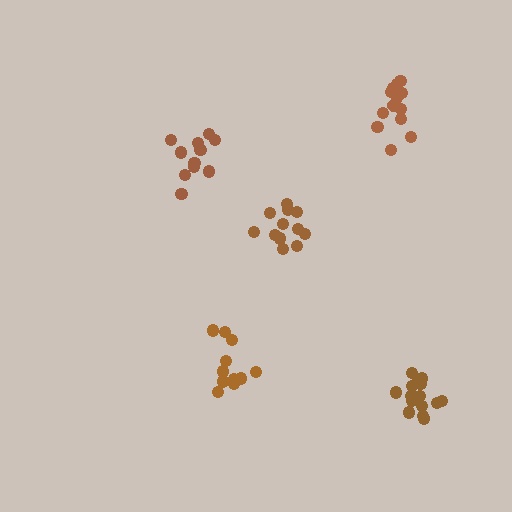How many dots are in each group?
Group 1: 11 dots, Group 2: 15 dots, Group 3: 11 dots, Group 4: 12 dots, Group 5: 13 dots (62 total).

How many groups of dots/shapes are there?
There are 5 groups.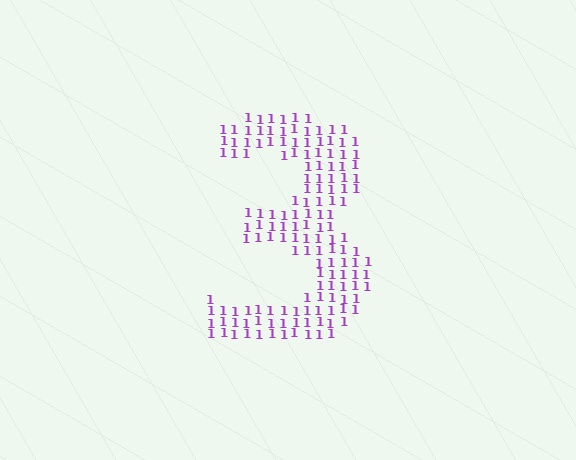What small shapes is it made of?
It is made of small digit 1's.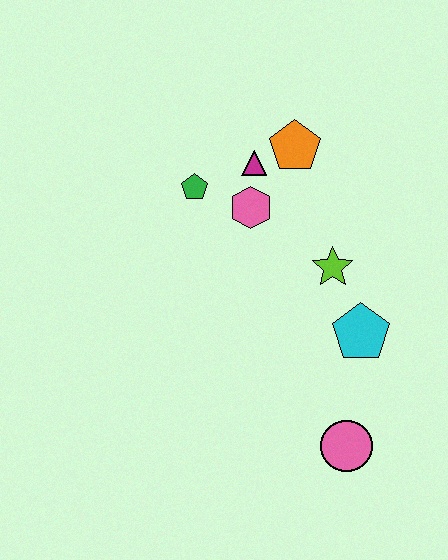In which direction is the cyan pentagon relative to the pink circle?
The cyan pentagon is above the pink circle.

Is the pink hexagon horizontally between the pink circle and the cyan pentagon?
No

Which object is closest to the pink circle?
The cyan pentagon is closest to the pink circle.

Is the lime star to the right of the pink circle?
No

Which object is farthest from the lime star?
The pink circle is farthest from the lime star.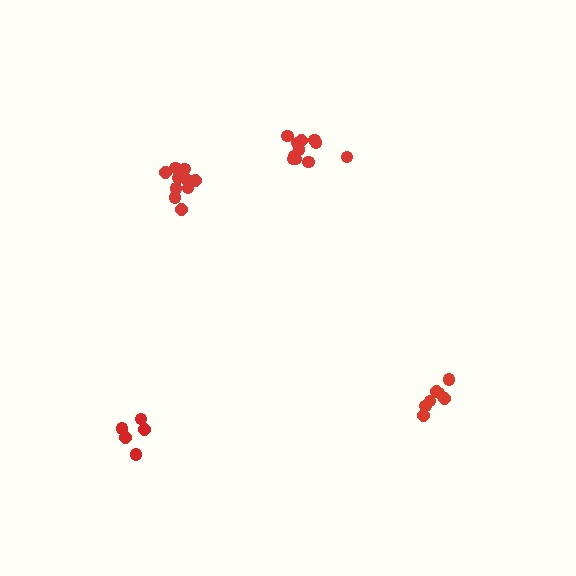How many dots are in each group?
Group 1: 11 dots, Group 2: 5 dots, Group 3: 10 dots, Group 4: 7 dots (33 total).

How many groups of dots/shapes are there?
There are 4 groups.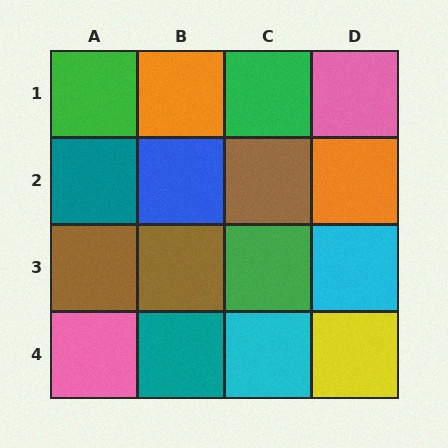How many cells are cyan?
2 cells are cyan.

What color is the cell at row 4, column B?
Teal.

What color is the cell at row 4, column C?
Cyan.